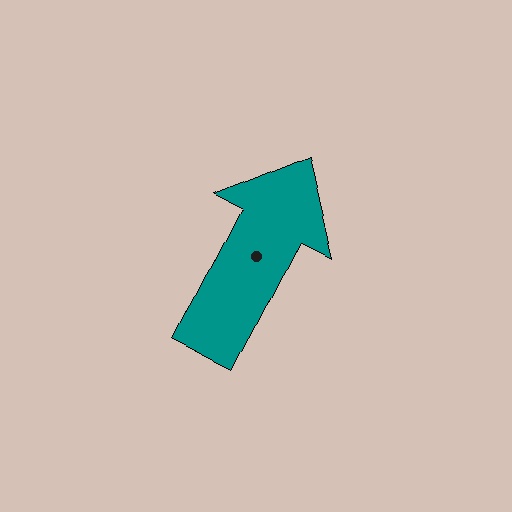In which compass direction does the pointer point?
Northeast.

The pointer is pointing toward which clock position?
Roughly 1 o'clock.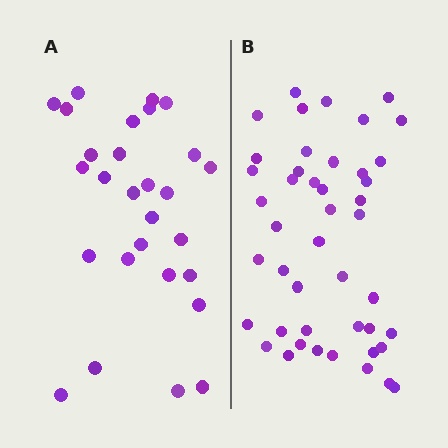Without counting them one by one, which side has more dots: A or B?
Region B (the right region) has more dots.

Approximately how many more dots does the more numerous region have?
Region B has approximately 15 more dots than region A.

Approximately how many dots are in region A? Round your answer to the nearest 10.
About 30 dots. (The exact count is 28, which rounds to 30.)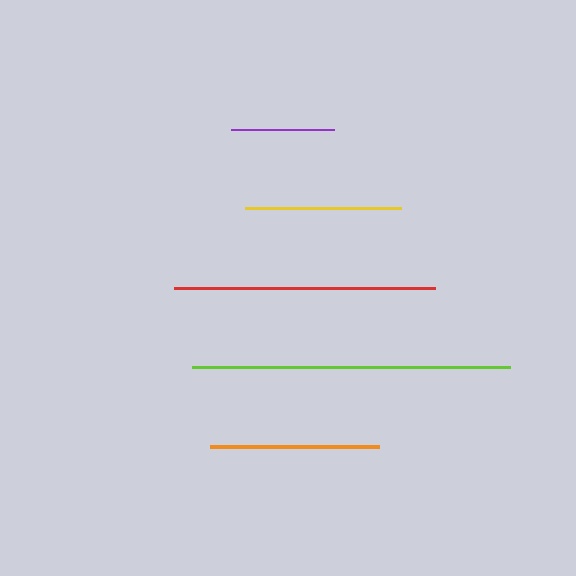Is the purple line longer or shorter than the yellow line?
The yellow line is longer than the purple line.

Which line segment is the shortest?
The purple line is the shortest at approximately 103 pixels.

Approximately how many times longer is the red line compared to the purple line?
The red line is approximately 2.5 times the length of the purple line.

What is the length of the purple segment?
The purple segment is approximately 103 pixels long.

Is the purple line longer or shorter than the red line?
The red line is longer than the purple line.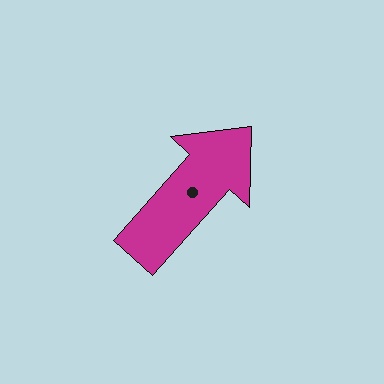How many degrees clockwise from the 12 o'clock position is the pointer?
Approximately 42 degrees.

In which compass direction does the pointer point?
Northeast.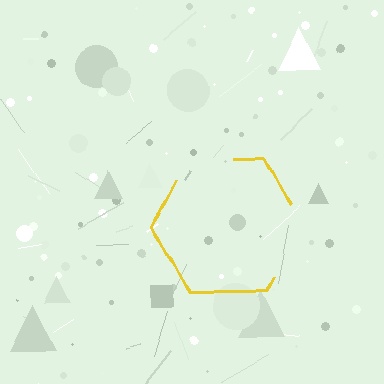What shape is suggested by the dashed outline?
The dashed outline suggests a hexagon.